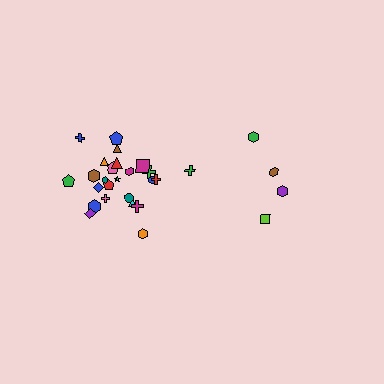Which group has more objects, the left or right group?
The left group.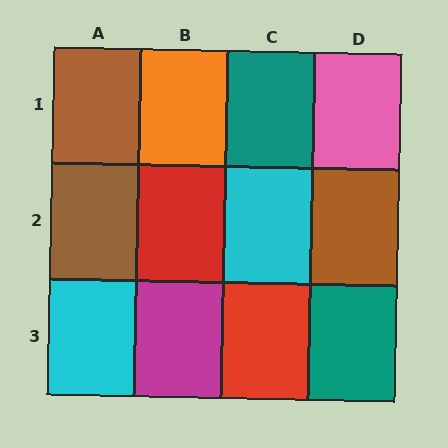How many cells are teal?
2 cells are teal.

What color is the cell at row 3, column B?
Magenta.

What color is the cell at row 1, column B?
Orange.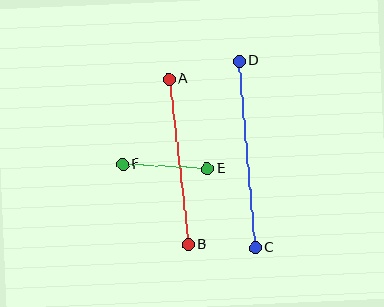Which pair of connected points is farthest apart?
Points C and D are farthest apart.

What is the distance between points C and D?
The distance is approximately 187 pixels.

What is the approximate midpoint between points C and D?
The midpoint is at approximately (247, 154) pixels.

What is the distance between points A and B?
The distance is approximately 167 pixels.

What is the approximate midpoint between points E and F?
The midpoint is at approximately (165, 166) pixels.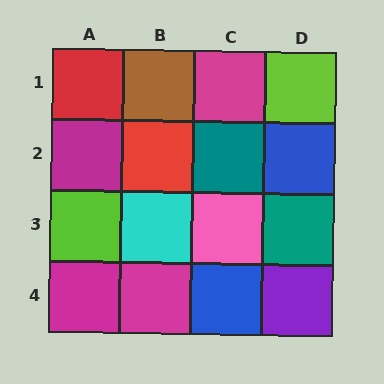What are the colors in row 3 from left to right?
Lime, cyan, pink, teal.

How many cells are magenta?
4 cells are magenta.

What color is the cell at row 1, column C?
Magenta.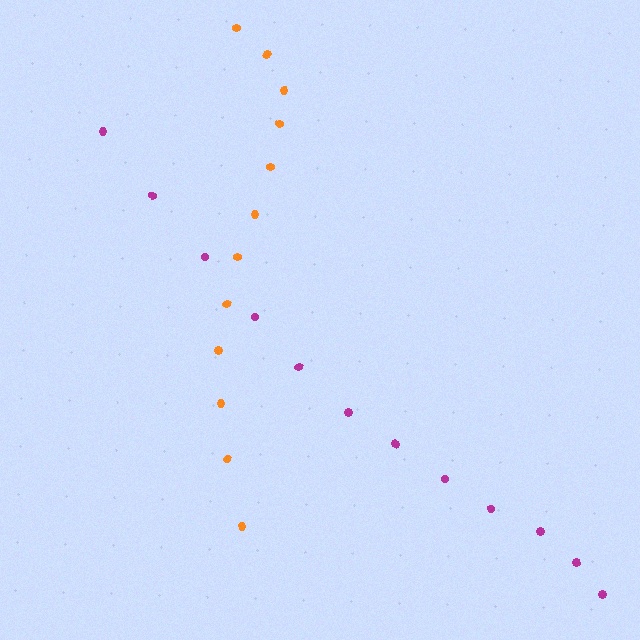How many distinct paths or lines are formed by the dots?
There are 2 distinct paths.